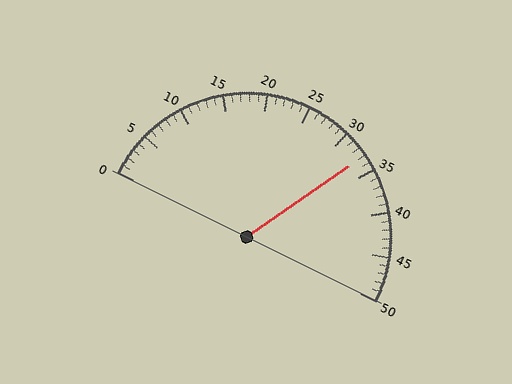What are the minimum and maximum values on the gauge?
The gauge ranges from 0 to 50.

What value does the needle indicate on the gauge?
The needle indicates approximately 33.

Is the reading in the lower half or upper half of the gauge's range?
The reading is in the upper half of the range (0 to 50).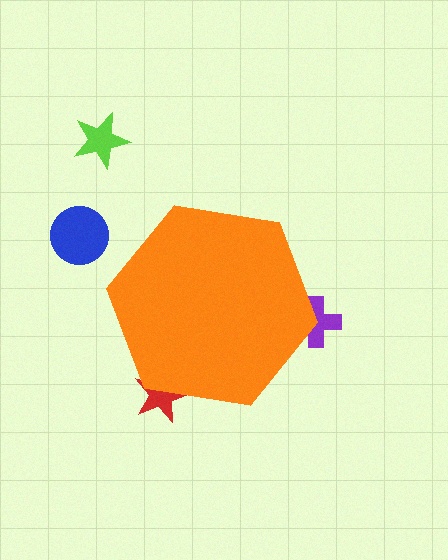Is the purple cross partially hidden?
Yes, the purple cross is partially hidden behind the orange hexagon.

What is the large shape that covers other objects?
An orange hexagon.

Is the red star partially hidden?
Yes, the red star is partially hidden behind the orange hexagon.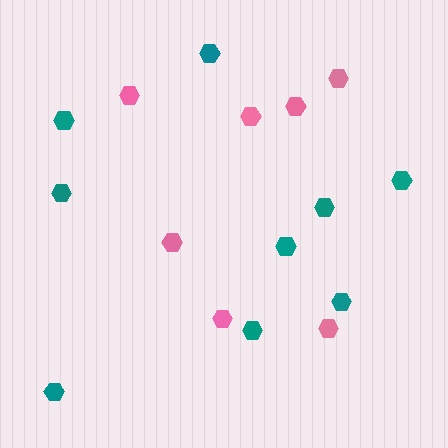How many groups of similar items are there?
There are 2 groups: one group of pink hexagons (7) and one group of teal hexagons (9).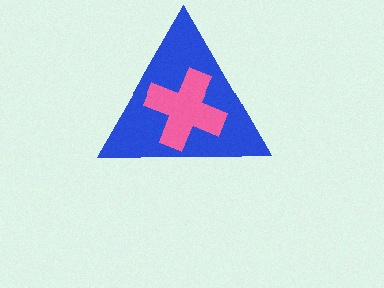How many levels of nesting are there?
2.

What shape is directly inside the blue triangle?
The pink cross.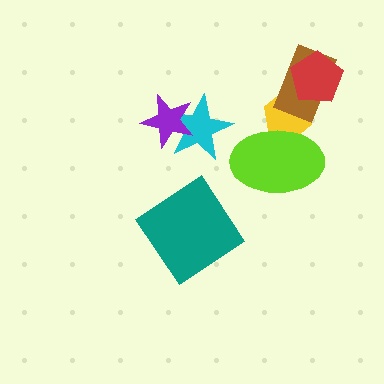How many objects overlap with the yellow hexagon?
3 objects overlap with the yellow hexagon.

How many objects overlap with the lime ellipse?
1 object overlaps with the lime ellipse.